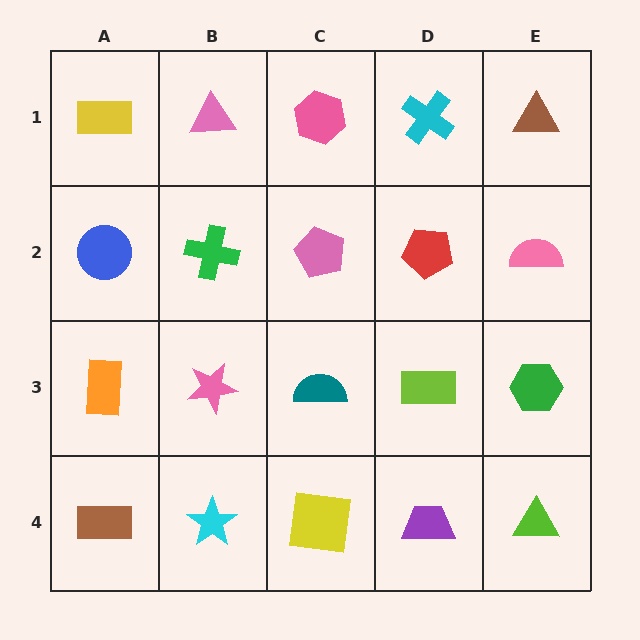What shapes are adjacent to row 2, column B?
A pink triangle (row 1, column B), a pink star (row 3, column B), a blue circle (row 2, column A), a pink pentagon (row 2, column C).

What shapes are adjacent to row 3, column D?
A red pentagon (row 2, column D), a purple trapezoid (row 4, column D), a teal semicircle (row 3, column C), a green hexagon (row 3, column E).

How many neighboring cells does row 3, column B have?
4.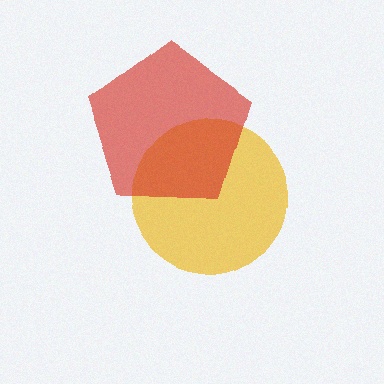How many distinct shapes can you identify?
There are 2 distinct shapes: a yellow circle, a red pentagon.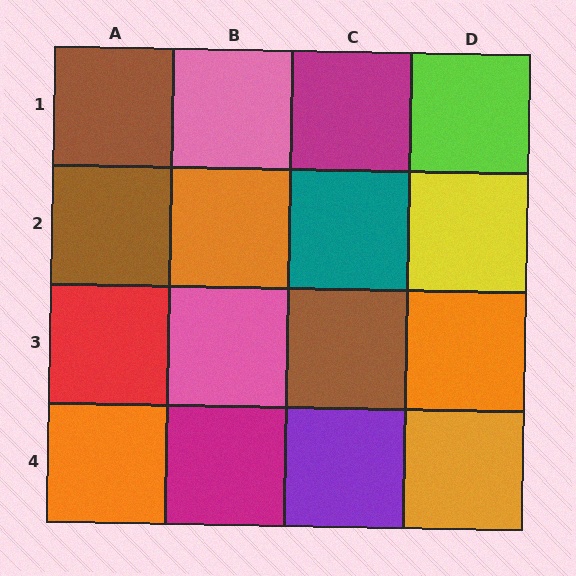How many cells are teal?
1 cell is teal.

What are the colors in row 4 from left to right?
Orange, magenta, purple, orange.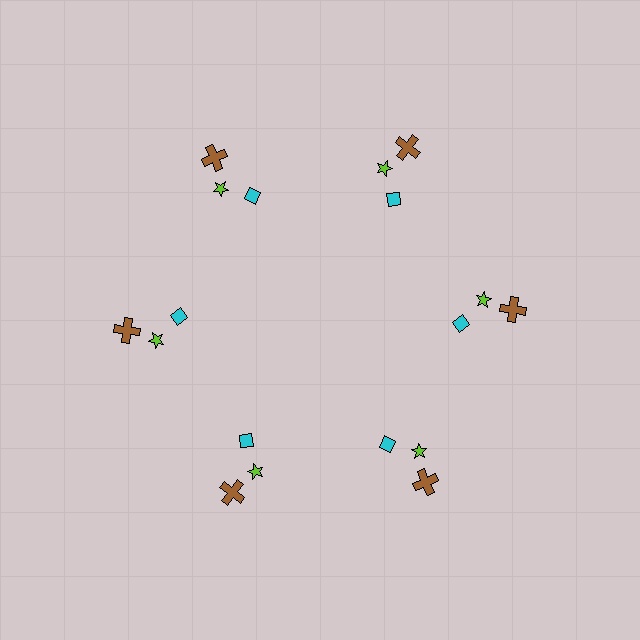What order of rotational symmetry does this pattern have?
This pattern has 6-fold rotational symmetry.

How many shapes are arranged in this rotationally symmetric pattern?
There are 18 shapes, arranged in 6 groups of 3.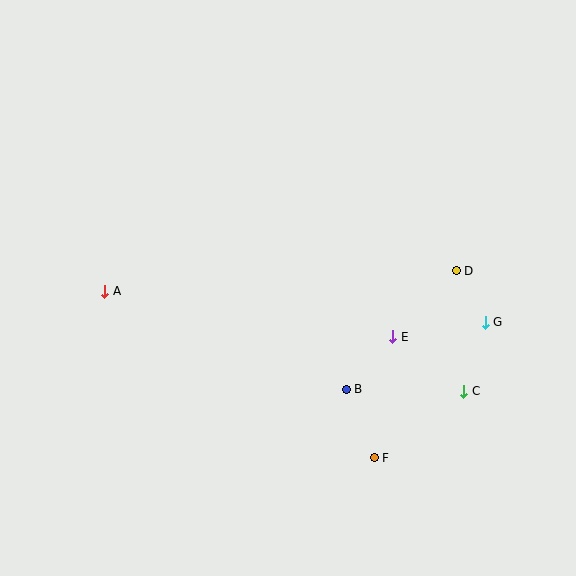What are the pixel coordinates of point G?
Point G is at (485, 322).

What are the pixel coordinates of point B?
Point B is at (346, 389).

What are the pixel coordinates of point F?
Point F is at (374, 458).